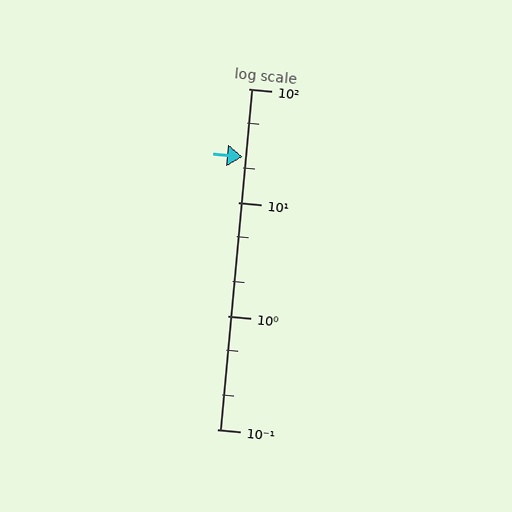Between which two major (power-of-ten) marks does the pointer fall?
The pointer is between 10 and 100.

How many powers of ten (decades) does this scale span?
The scale spans 3 decades, from 0.1 to 100.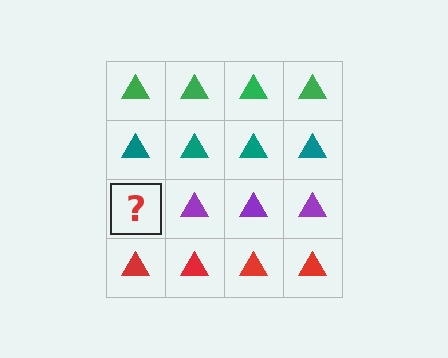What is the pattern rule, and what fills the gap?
The rule is that each row has a consistent color. The gap should be filled with a purple triangle.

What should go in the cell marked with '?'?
The missing cell should contain a purple triangle.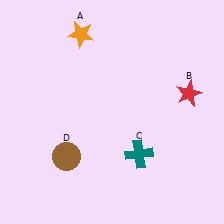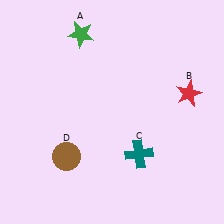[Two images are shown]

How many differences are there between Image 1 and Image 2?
There is 1 difference between the two images.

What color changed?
The star (A) changed from orange in Image 1 to green in Image 2.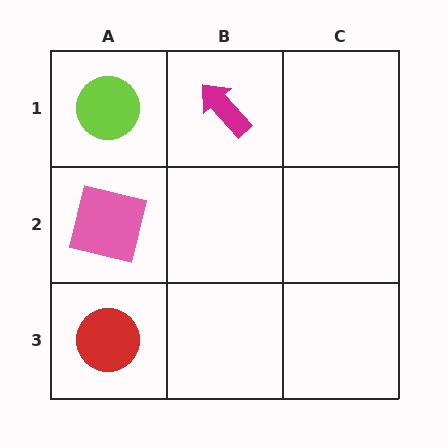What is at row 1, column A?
A lime circle.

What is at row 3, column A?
A red circle.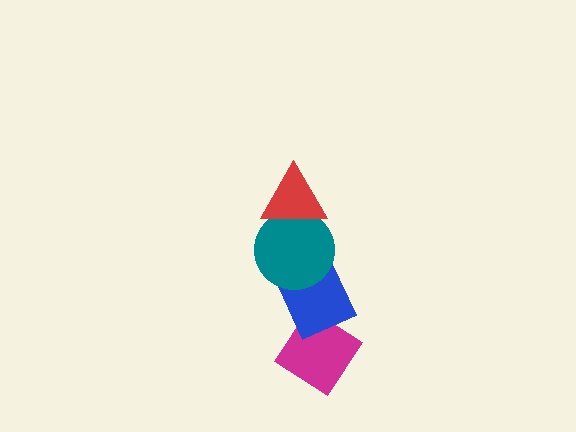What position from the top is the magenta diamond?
The magenta diamond is 4th from the top.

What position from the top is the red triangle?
The red triangle is 1st from the top.